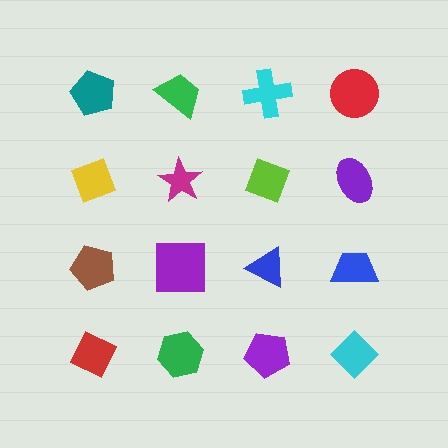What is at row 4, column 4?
A cyan diamond.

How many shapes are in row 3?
4 shapes.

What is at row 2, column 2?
A magenta star.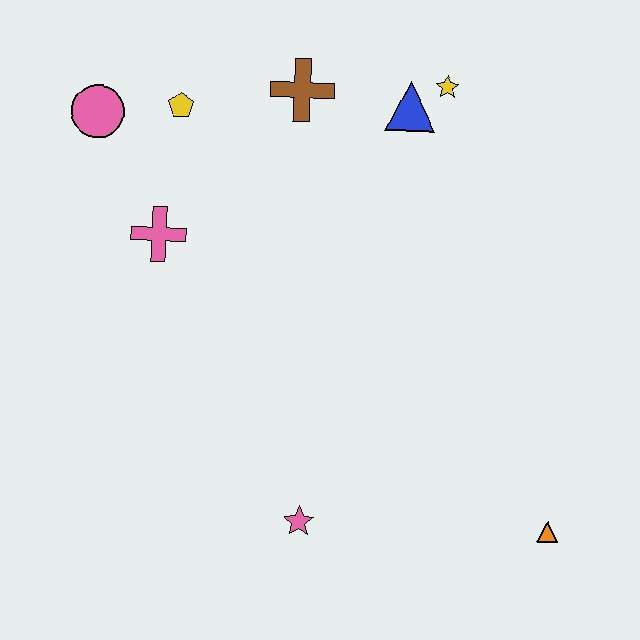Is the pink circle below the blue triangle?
Yes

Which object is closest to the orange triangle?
The pink star is closest to the orange triangle.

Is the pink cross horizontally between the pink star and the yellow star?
No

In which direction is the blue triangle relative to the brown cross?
The blue triangle is to the right of the brown cross.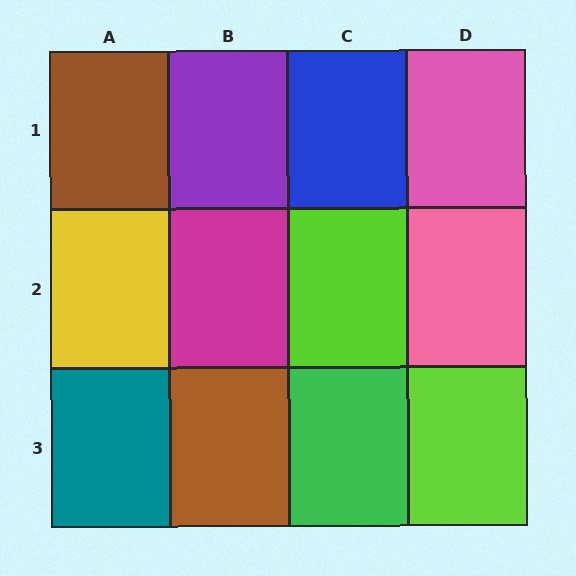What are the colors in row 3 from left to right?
Teal, brown, green, lime.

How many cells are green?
1 cell is green.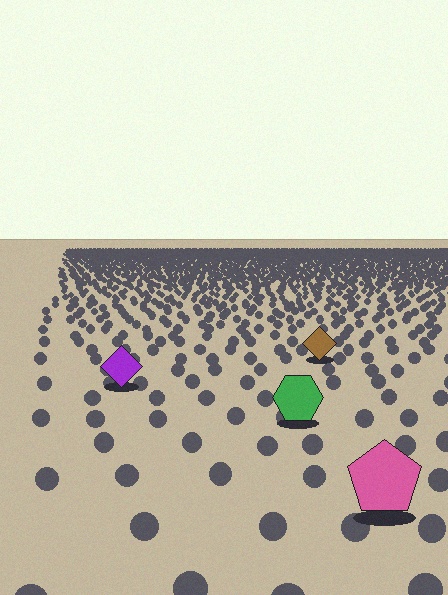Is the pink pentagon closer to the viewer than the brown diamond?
Yes. The pink pentagon is closer — you can tell from the texture gradient: the ground texture is coarser near it.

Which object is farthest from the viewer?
The brown diamond is farthest from the viewer. It appears smaller and the ground texture around it is denser.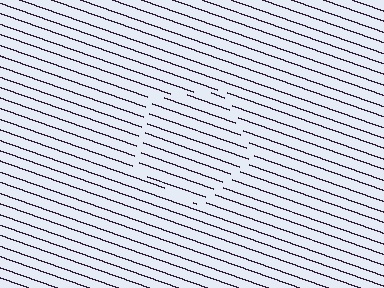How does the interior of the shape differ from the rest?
The interior of the shape contains the same grating, shifted by half a period — the contour is defined by the phase discontinuity where line-ends from the inner and outer gratings abut.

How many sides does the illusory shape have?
5 sides — the line-ends trace a pentagon.